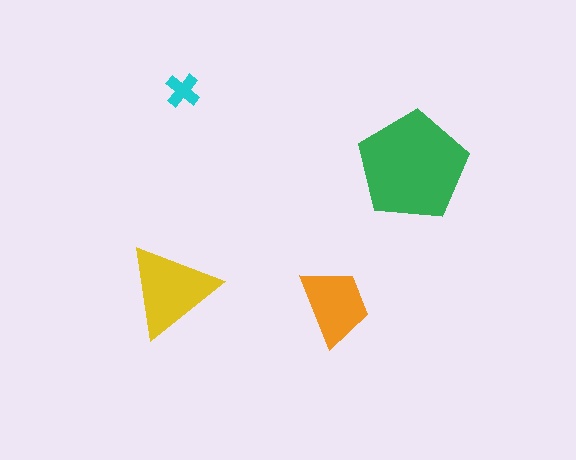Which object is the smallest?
The cyan cross.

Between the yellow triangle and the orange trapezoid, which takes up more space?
The yellow triangle.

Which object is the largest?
The green pentagon.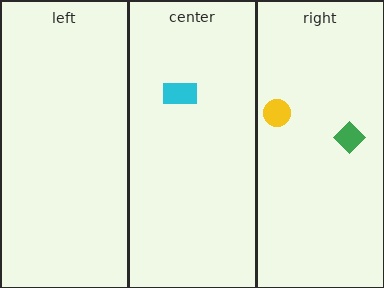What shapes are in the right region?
The yellow circle, the green diamond.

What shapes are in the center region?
The cyan rectangle.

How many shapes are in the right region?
2.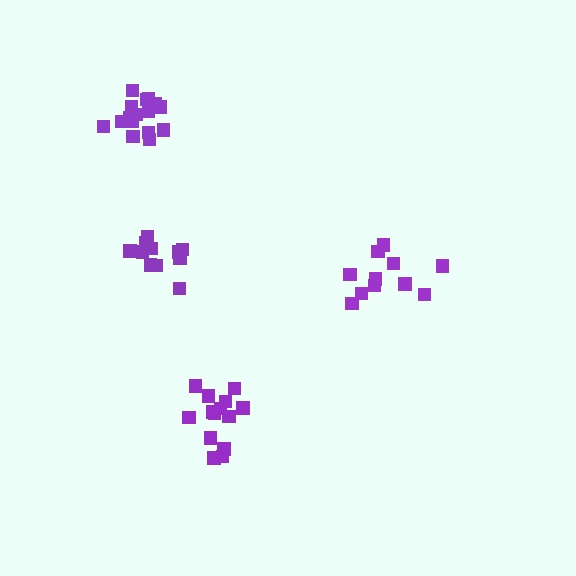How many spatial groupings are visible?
There are 4 spatial groupings.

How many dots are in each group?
Group 1: 14 dots, Group 2: 12 dots, Group 3: 16 dots, Group 4: 11 dots (53 total).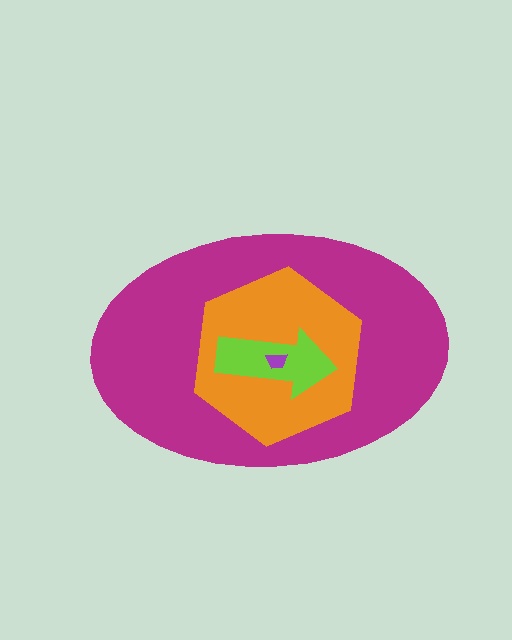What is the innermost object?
The purple trapezoid.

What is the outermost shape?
The magenta ellipse.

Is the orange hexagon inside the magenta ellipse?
Yes.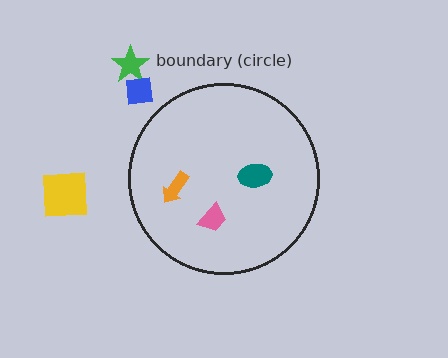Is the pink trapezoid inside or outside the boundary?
Inside.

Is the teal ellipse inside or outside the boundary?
Inside.